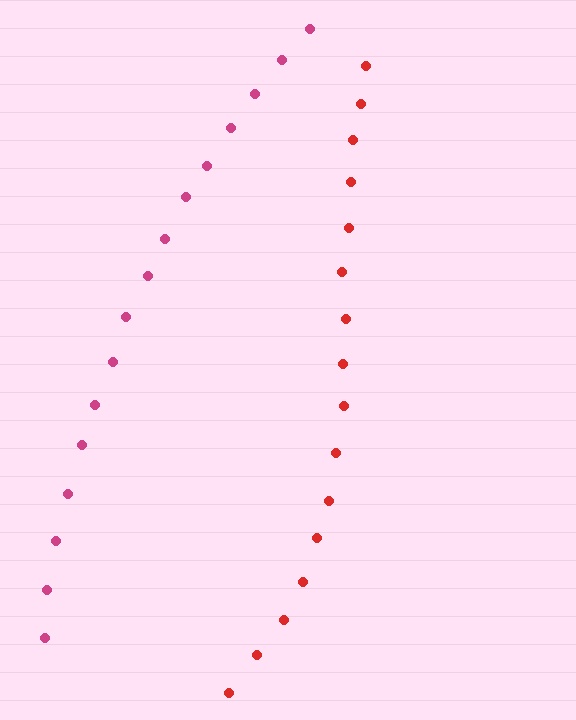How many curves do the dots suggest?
There are 2 distinct paths.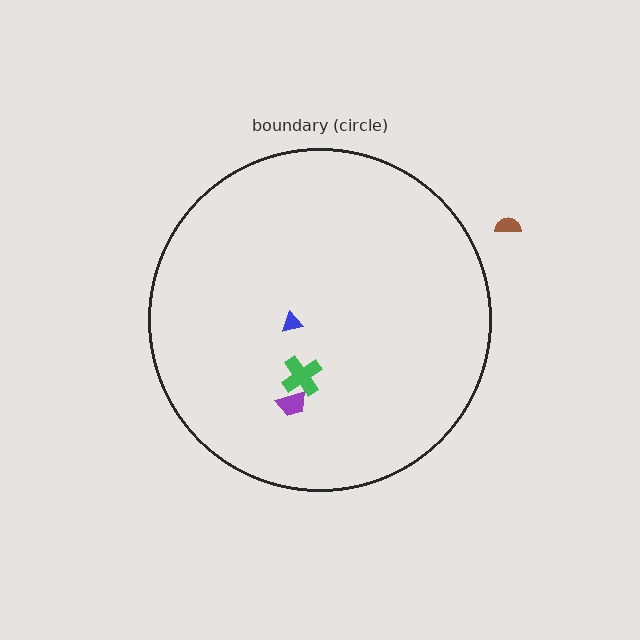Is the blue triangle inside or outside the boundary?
Inside.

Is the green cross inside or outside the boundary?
Inside.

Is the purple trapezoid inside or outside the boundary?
Inside.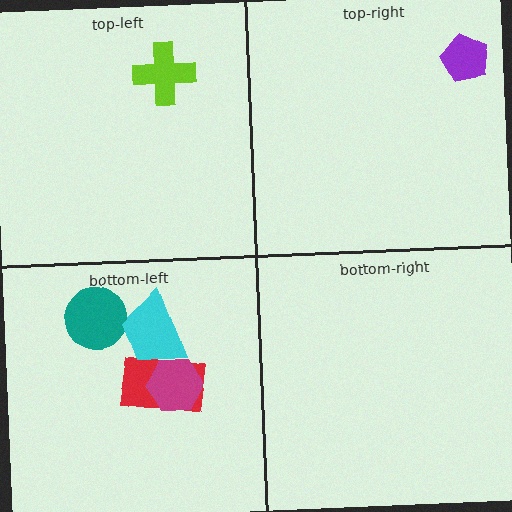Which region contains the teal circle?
The bottom-left region.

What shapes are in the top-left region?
The lime cross.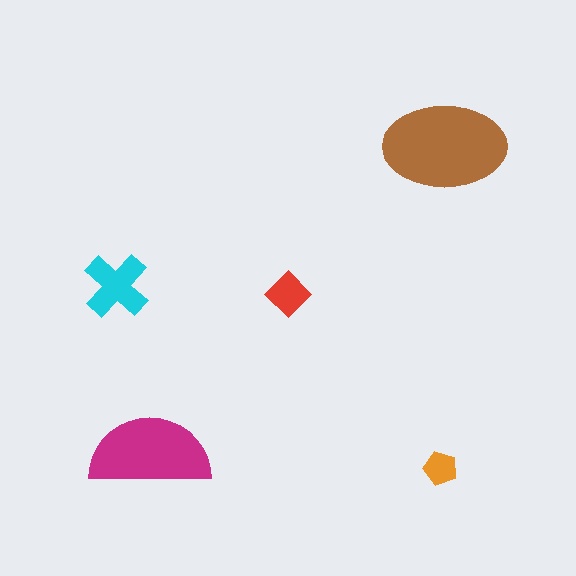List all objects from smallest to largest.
The orange pentagon, the red diamond, the cyan cross, the magenta semicircle, the brown ellipse.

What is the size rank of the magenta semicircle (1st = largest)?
2nd.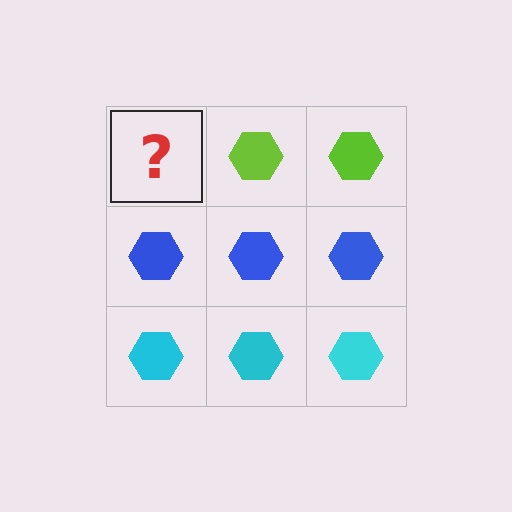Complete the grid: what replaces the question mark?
The question mark should be replaced with a lime hexagon.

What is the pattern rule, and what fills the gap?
The rule is that each row has a consistent color. The gap should be filled with a lime hexagon.